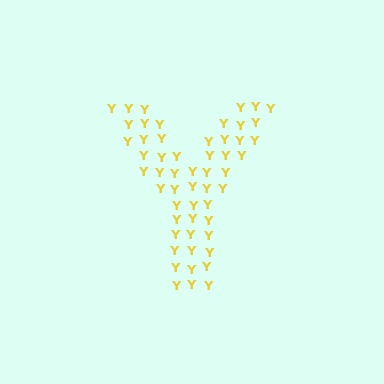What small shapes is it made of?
It is made of small letter Y's.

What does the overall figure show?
The overall figure shows the letter Y.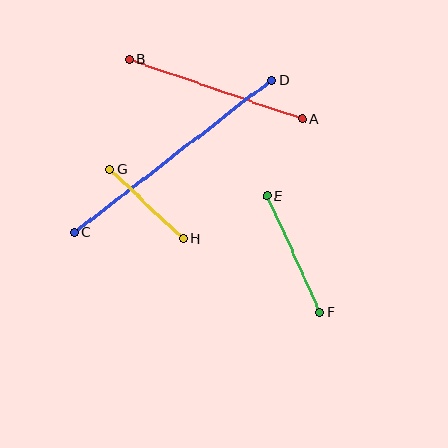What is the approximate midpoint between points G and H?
The midpoint is at approximately (146, 204) pixels.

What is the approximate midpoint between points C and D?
The midpoint is at approximately (173, 156) pixels.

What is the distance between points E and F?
The distance is approximately 128 pixels.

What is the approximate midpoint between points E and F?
The midpoint is at approximately (293, 254) pixels.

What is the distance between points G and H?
The distance is approximately 101 pixels.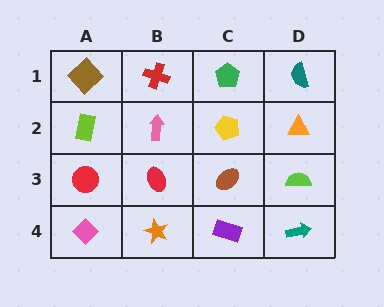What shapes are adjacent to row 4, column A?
A red circle (row 3, column A), an orange star (row 4, column B).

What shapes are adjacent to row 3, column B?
A pink arrow (row 2, column B), an orange star (row 4, column B), a red circle (row 3, column A), a brown ellipse (row 3, column C).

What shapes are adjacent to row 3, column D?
An orange triangle (row 2, column D), a teal arrow (row 4, column D), a brown ellipse (row 3, column C).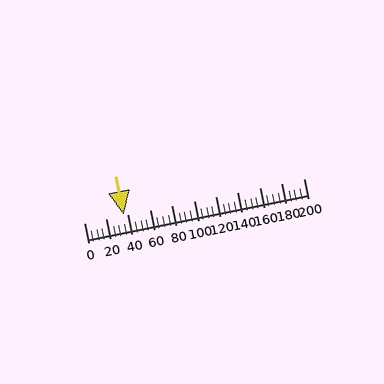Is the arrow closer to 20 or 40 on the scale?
The arrow is closer to 40.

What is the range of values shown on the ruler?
The ruler shows values from 0 to 200.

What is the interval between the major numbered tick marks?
The major tick marks are spaced 20 units apart.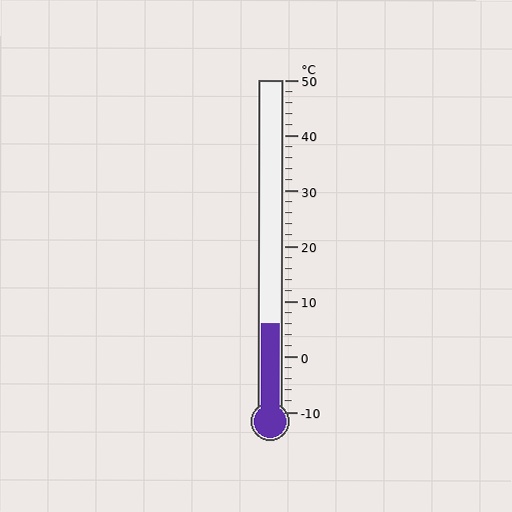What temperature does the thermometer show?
The thermometer shows approximately 6°C.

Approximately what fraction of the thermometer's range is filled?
The thermometer is filled to approximately 25% of its range.